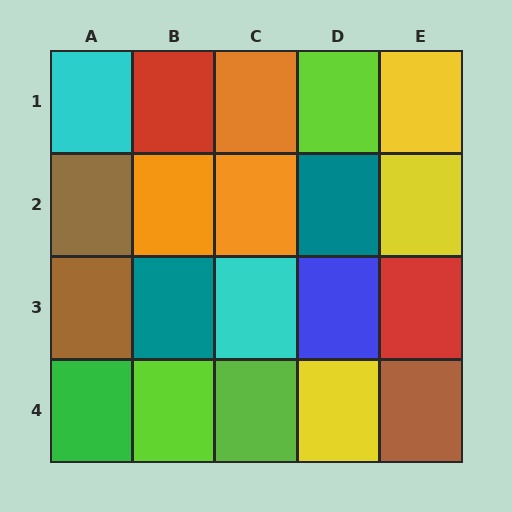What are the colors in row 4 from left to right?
Green, lime, lime, yellow, brown.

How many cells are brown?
3 cells are brown.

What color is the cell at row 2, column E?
Yellow.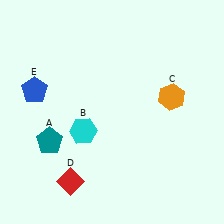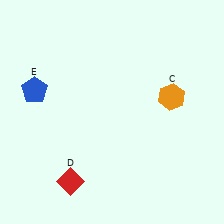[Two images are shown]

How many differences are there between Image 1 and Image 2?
There are 2 differences between the two images.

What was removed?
The teal pentagon (A), the cyan hexagon (B) were removed in Image 2.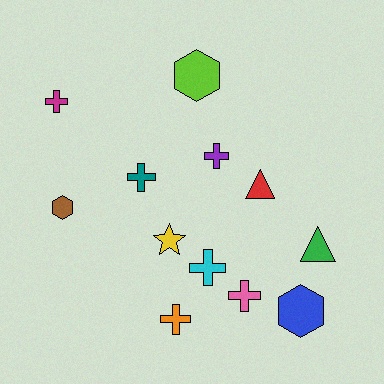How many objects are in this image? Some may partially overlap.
There are 12 objects.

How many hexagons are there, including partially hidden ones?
There are 3 hexagons.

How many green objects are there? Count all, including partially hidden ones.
There is 1 green object.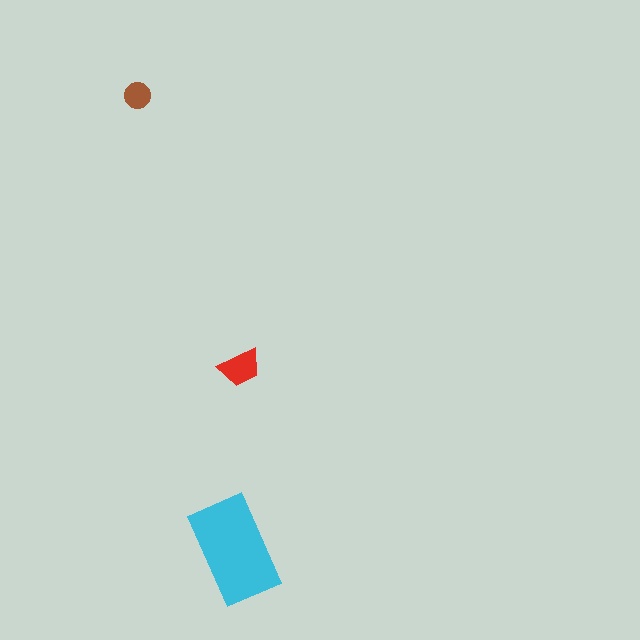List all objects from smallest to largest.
The brown circle, the red trapezoid, the cyan rectangle.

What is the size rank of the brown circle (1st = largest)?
3rd.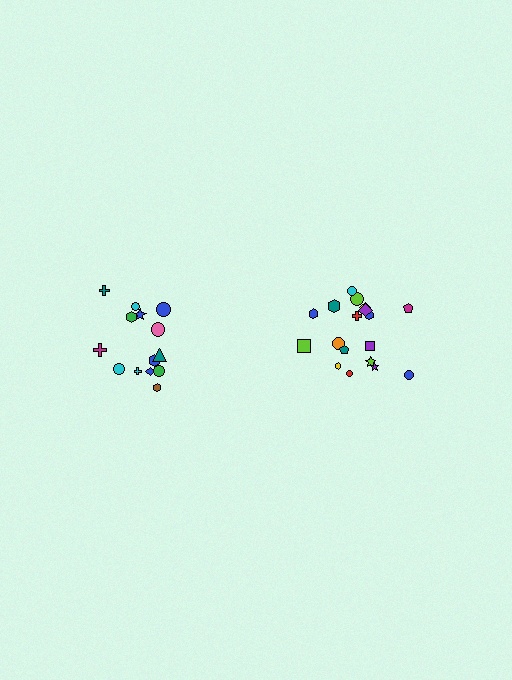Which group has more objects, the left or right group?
The right group.